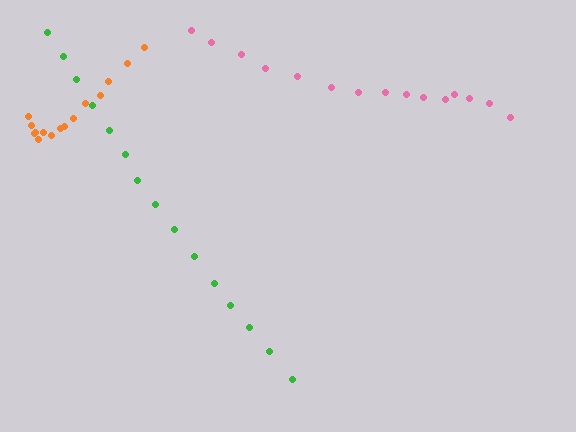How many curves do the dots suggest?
There are 3 distinct paths.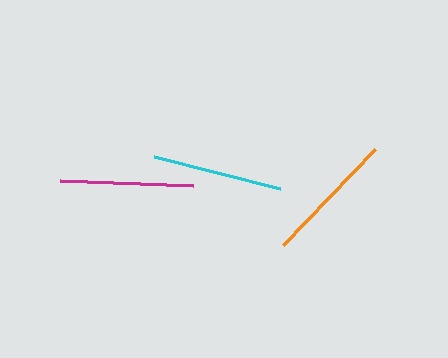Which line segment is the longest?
The orange line is the longest at approximately 133 pixels.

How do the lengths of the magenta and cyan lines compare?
The magenta and cyan lines are approximately the same length.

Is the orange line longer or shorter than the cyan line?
The orange line is longer than the cyan line.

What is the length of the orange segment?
The orange segment is approximately 133 pixels long.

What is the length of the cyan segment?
The cyan segment is approximately 131 pixels long.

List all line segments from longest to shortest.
From longest to shortest: orange, magenta, cyan.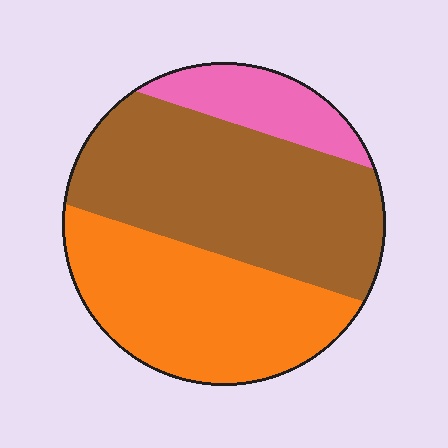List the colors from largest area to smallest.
From largest to smallest: brown, orange, pink.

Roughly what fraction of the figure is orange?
Orange covers 38% of the figure.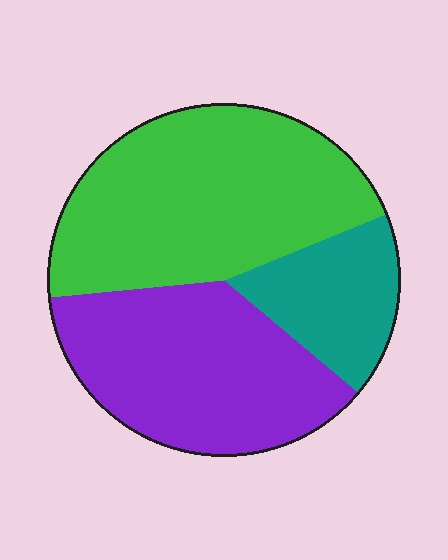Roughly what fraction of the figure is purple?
Purple covers roughly 35% of the figure.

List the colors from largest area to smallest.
From largest to smallest: green, purple, teal.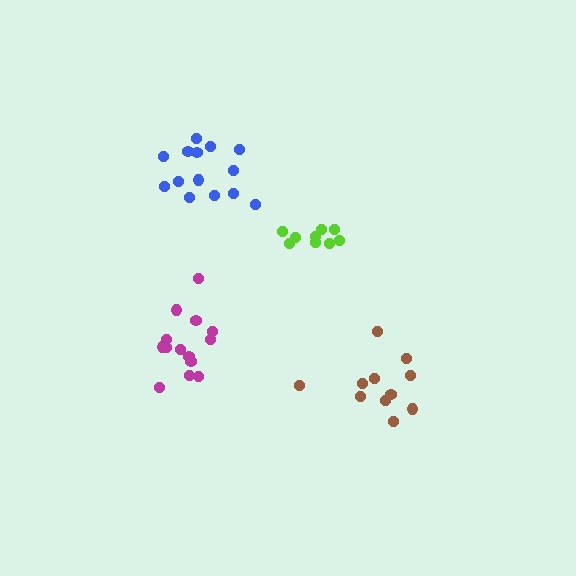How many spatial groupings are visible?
There are 4 spatial groupings.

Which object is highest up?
The blue cluster is topmost.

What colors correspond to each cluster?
The clusters are colored: blue, magenta, lime, brown.